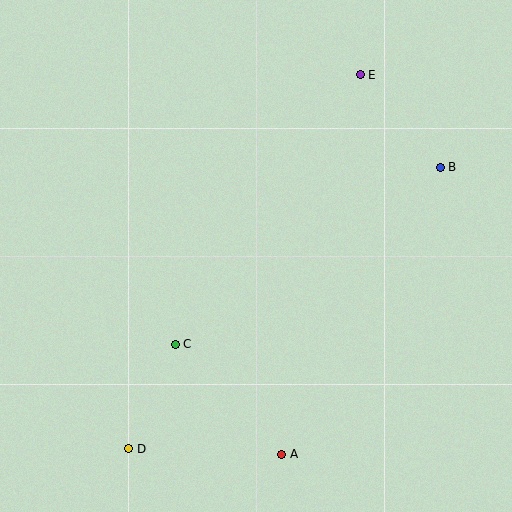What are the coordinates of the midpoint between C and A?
The midpoint between C and A is at (228, 399).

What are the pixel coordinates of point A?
Point A is at (282, 454).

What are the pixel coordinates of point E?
Point E is at (360, 75).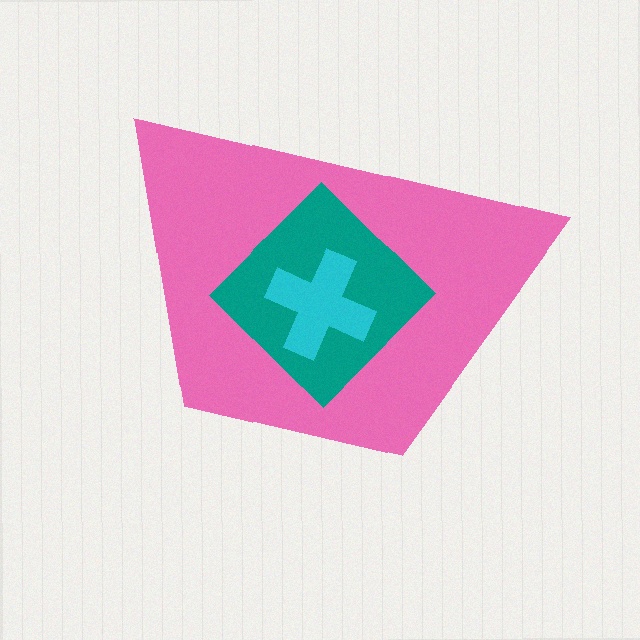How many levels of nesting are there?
3.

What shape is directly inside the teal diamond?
The cyan cross.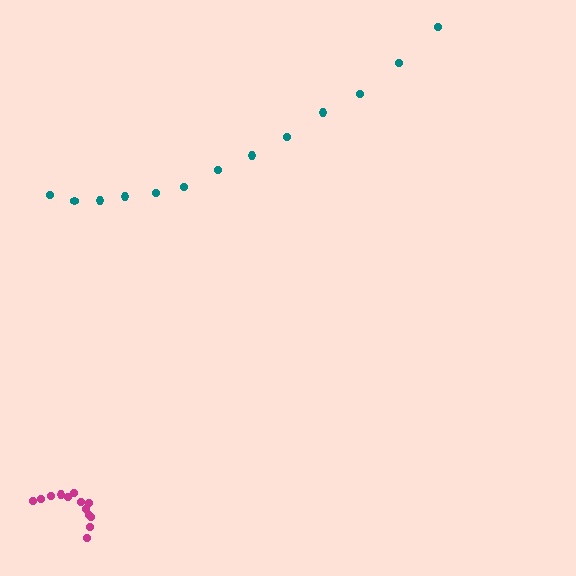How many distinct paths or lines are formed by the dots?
There are 2 distinct paths.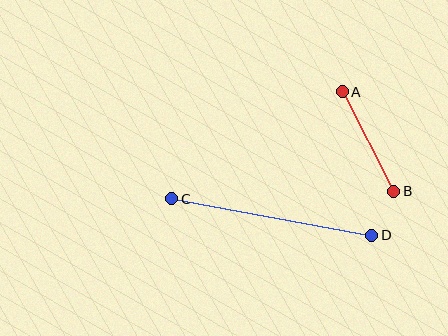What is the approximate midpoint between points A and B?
The midpoint is at approximately (368, 142) pixels.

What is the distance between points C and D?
The distance is approximately 204 pixels.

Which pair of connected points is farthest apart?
Points C and D are farthest apart.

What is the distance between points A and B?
The distance is approximately 112 pixels.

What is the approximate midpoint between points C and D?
The midpoint is at approximately (272, 217) pixels.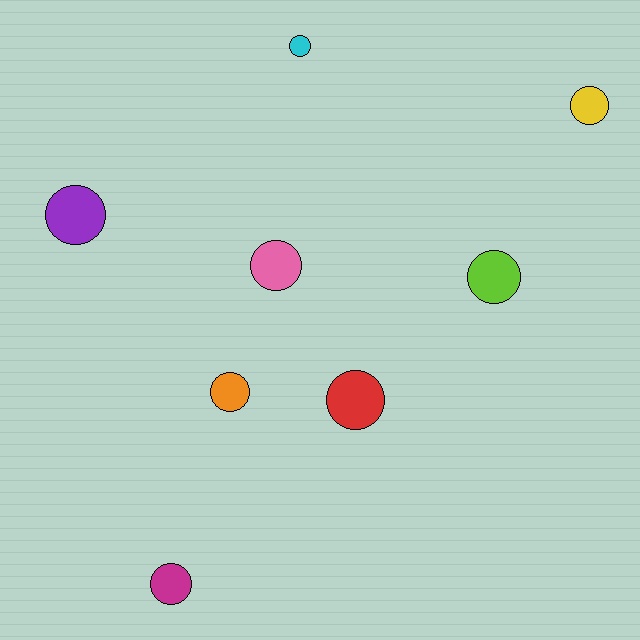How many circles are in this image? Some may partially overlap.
There are 8 circles.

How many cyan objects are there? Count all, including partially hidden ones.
There is 1 cyan object.